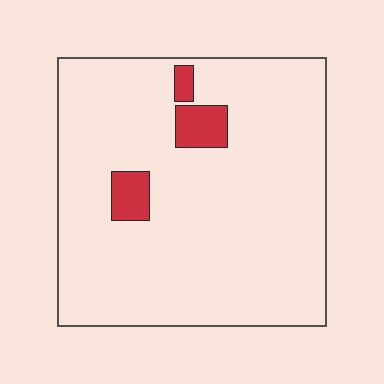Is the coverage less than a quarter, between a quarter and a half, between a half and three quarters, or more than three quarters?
Less than a quarter.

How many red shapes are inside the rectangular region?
3.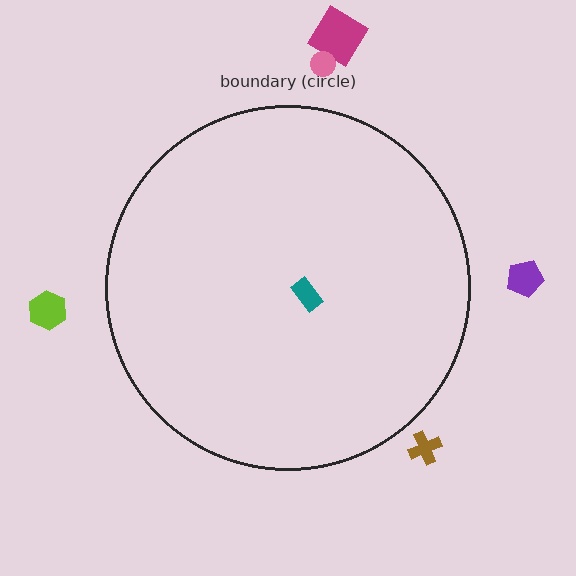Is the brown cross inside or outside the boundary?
Outside.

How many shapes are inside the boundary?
1 inside, 5 outside.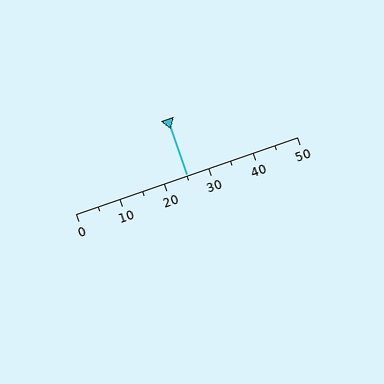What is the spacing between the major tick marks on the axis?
The major ticks are spaced 10 apart.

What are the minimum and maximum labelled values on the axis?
The axis runs from 0 to 50.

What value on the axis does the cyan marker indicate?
The marker indicates approximately 25.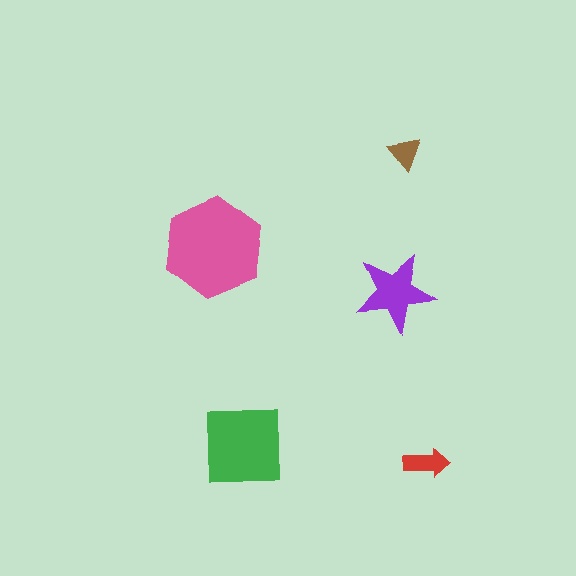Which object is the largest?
The pink hexagon.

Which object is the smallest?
The brown triangle.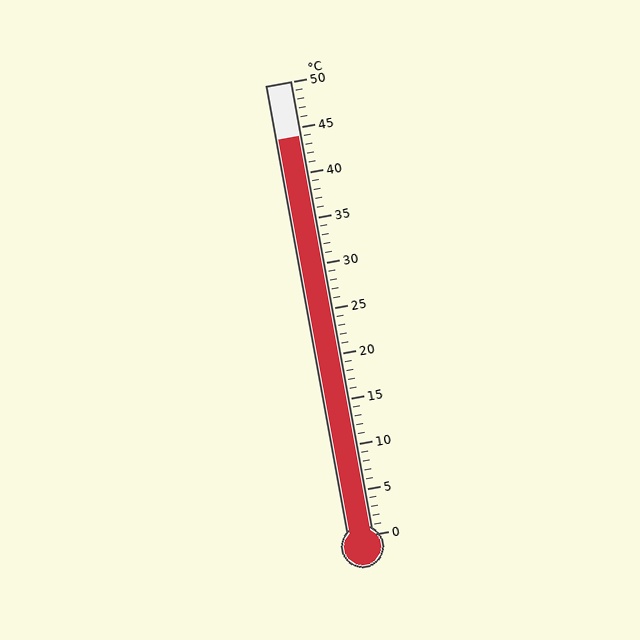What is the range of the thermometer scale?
The thermometer scale ranges from 0°C to 50°C.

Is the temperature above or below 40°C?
The temperature is above 40°C.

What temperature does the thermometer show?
The thermometer shows approximately 44°C.